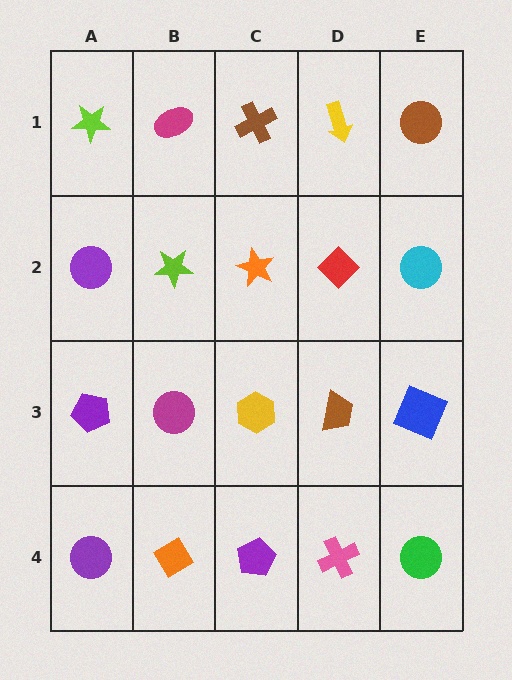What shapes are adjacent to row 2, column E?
A brown circle (row 1, column E), a blue square (row 3, column E), a red diamond (row 2, column D).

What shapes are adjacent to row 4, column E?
A blue square (row 3, column E), a pink cross (row 4, column D).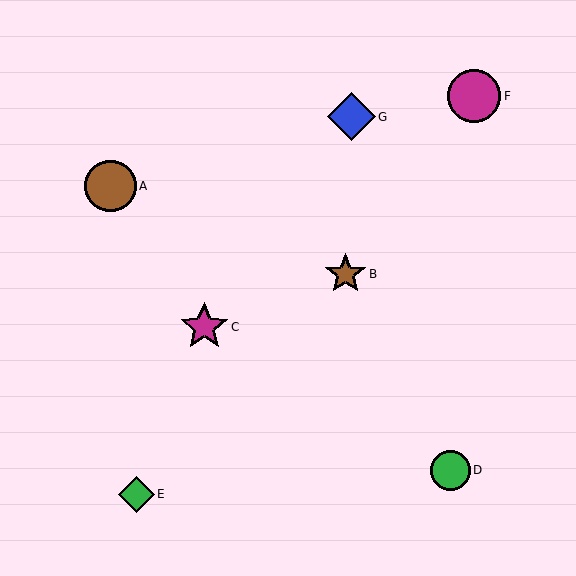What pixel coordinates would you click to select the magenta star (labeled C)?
Click at (204, 327) to select the magenta star C.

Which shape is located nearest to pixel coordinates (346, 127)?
The blue diamond (labeled G) at (351, 117) is nearest to that location.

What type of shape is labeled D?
Shape D is a green circle.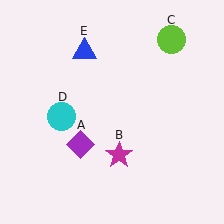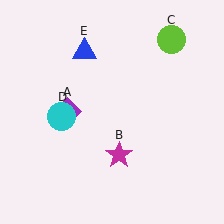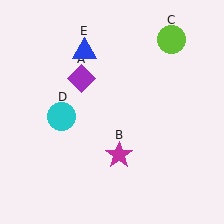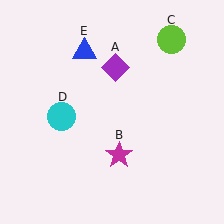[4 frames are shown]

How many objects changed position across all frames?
1 object changed position: purple diamond (object A).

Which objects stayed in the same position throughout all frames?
Magenta star (object B) and lime circle (object C) and cyan circle (object D) and blue triangle (object E) remained stationary.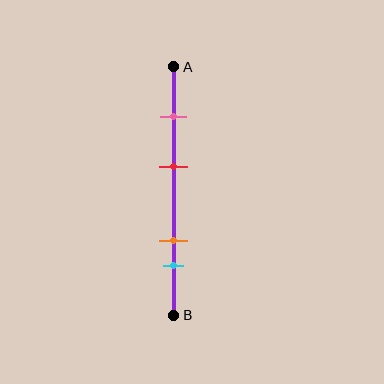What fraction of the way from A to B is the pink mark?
The pink mark is approximately 20% (0.2) of the way from A to B.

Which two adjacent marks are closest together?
The orange and cyan marks are the closest adjacent pair.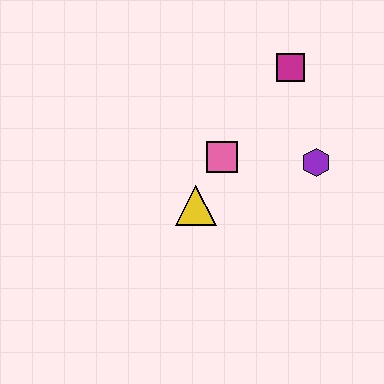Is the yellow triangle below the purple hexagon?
Yes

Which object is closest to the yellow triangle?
The pink square is closest to the yellow triangle.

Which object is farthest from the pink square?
The magenta square is farthest from the pink square.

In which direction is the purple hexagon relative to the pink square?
The purple hexagon is to the right of the pink square.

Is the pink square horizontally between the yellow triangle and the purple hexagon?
Yes